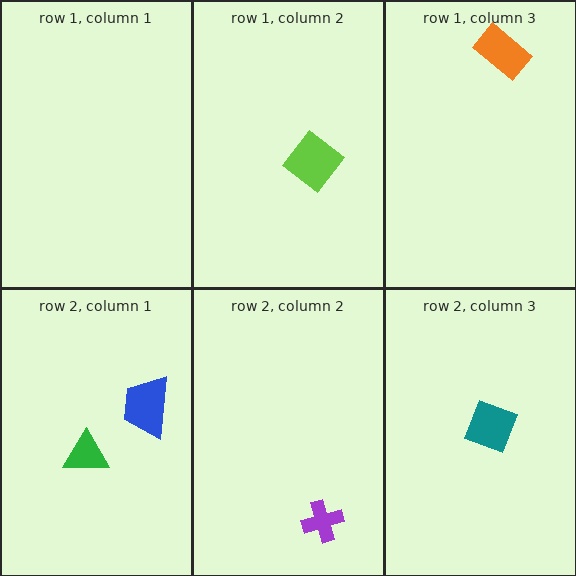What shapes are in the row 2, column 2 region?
The purple cross.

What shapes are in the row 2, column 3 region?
The teal diamond.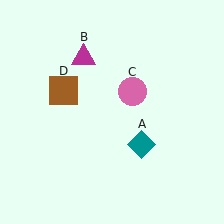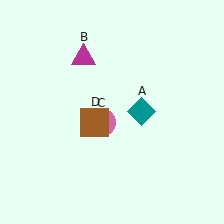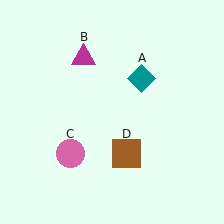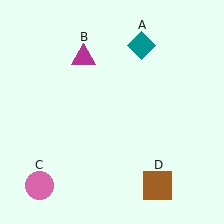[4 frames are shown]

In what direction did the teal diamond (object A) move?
The teal diamond (object A) moved up.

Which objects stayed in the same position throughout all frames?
Magenta triangle (object B) remained stationary.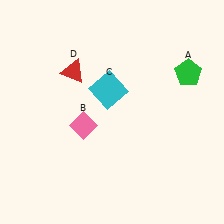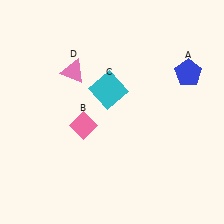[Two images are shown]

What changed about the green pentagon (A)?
In Image 1, A is green. In Image 2, it changed to blue.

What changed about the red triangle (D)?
In Image 1, D is red. In Image 2, it changed to pink.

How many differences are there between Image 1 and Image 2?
There are 2 differences between the two images.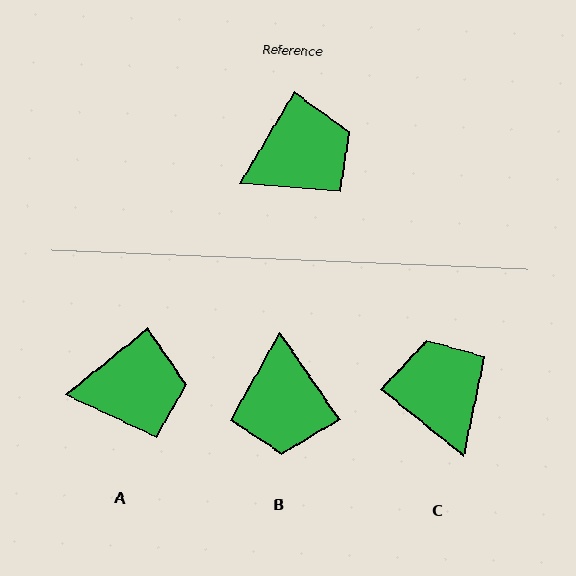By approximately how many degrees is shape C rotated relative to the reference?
Approximately 82 degrees counter-clockwise.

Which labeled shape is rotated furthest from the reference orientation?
B, about 115 degrees away.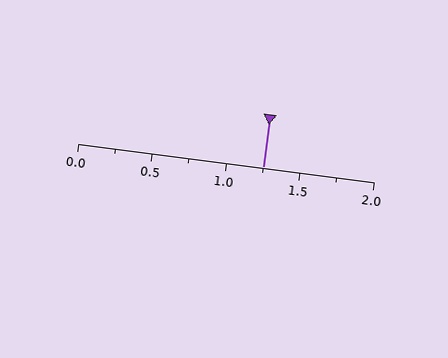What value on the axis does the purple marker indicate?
The marker indicates approximately 1.25.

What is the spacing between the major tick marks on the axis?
The major ticks are spaced 0.5 apart.